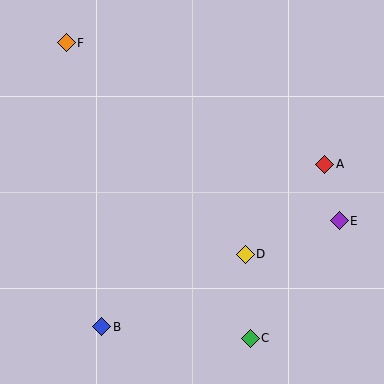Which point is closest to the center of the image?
Point D at (245, 254) is closest to the center.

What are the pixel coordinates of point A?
Point A is at (325, 164).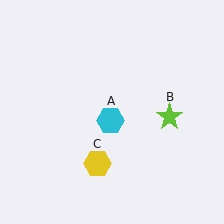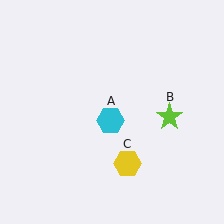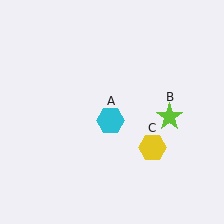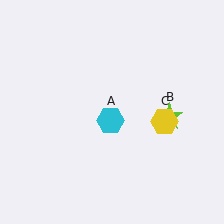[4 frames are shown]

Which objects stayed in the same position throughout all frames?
Cyan hexagon (object A) and lime star (object B) remained stationary.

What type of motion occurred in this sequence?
The yellow hexagon (object C) rotated counterclockwise around the center of the scene.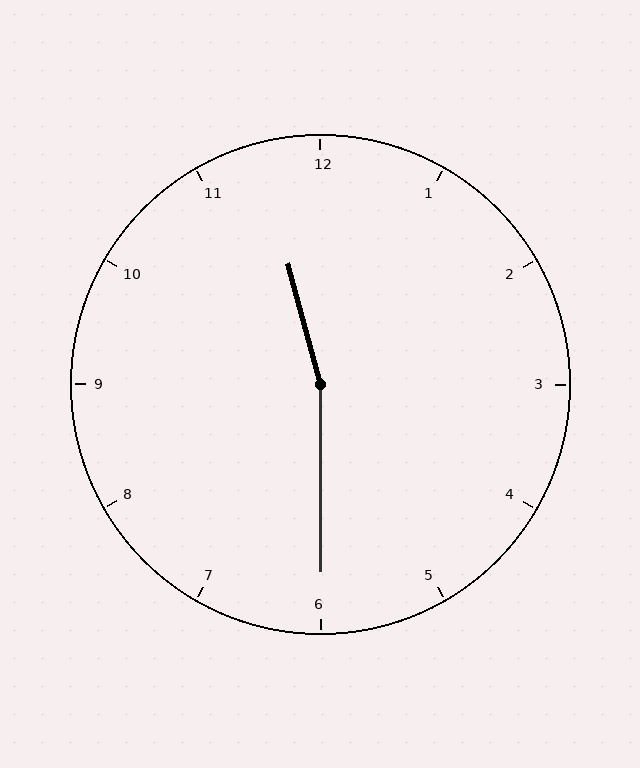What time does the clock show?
11:30.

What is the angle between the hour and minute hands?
Approximately 165 degrees.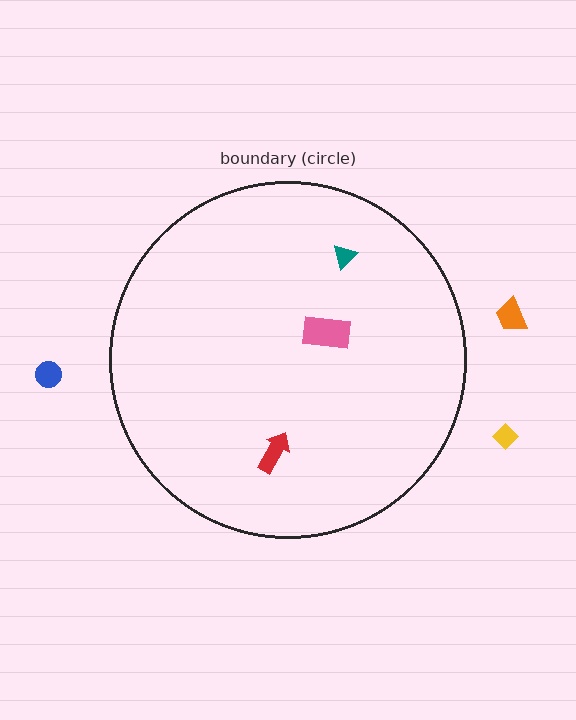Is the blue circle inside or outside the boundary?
Outside.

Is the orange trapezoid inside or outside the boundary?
Outside.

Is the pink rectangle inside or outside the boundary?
Inside.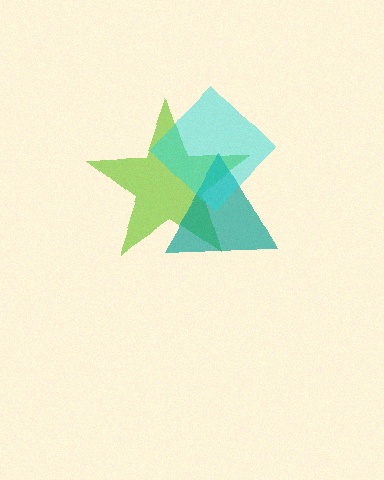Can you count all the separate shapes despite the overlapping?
Yes, there are 3 separate shapes.